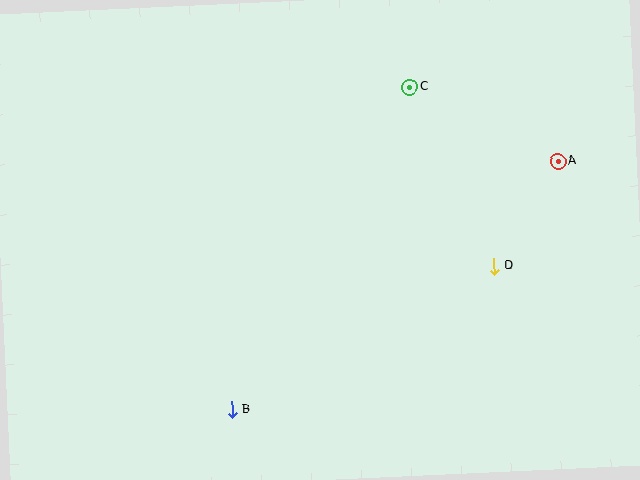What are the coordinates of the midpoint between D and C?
The midpoint between D and C is at (452, 177).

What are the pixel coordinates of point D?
Point D is at (494, 266).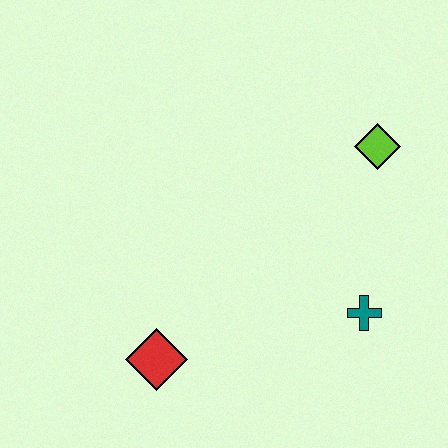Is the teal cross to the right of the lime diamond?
No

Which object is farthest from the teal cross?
The red diamond is farthest from the teal cross.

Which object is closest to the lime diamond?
The teal cross is closest to the lime diamond.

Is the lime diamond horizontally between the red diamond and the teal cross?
No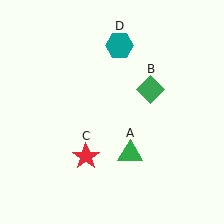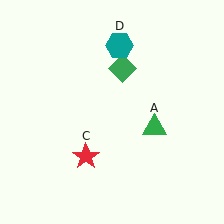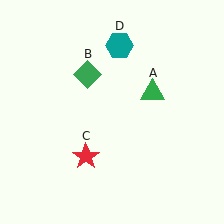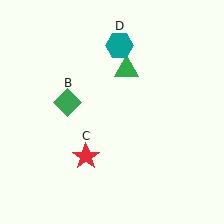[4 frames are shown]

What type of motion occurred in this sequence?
The green triangle (object A), green diamond (object B) rotated counterclockwise around the center of the scene.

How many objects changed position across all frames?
2 objects changed position: green triangle (object A), green diamond (object B).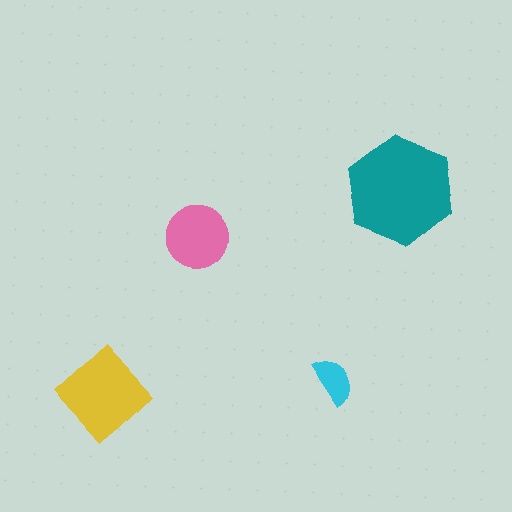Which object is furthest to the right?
The teal hexagon is rightmost.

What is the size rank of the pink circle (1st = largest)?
3rd.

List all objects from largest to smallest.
The teal hexagon, the yellow diamond, the pink circle, the cyan semicircle.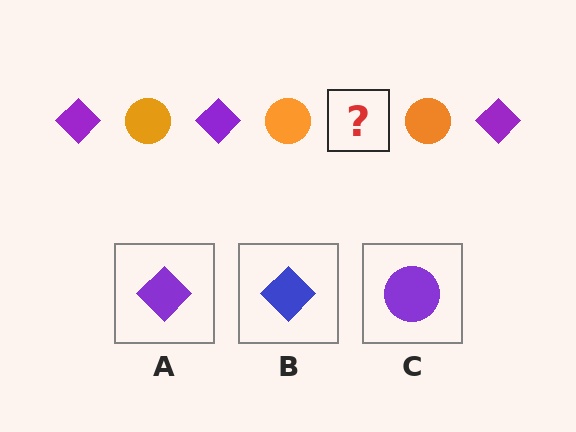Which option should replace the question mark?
Option A.